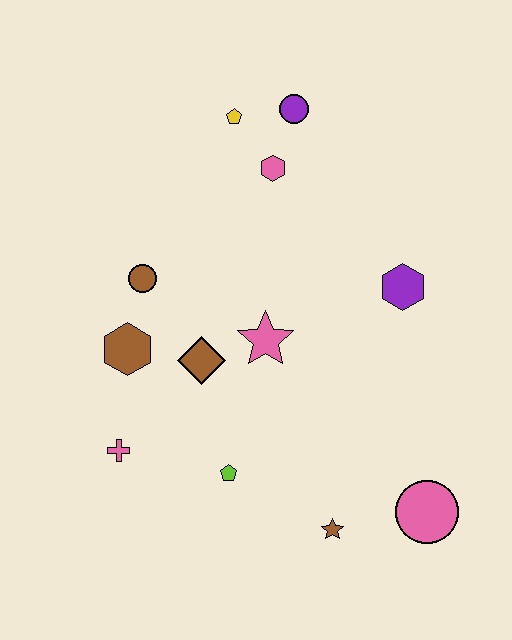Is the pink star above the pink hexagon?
No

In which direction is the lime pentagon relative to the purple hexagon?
The lime pentagon is below the purple hexagon.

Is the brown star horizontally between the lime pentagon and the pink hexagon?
No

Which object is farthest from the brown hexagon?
The pink circle is farthest from the brown hexagon.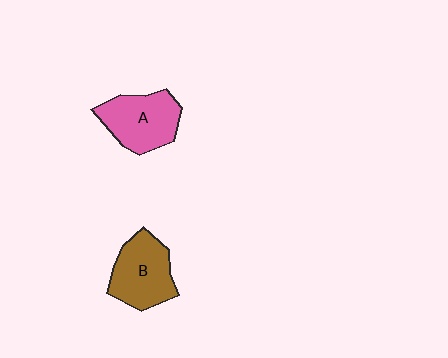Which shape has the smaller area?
Shape A (pink).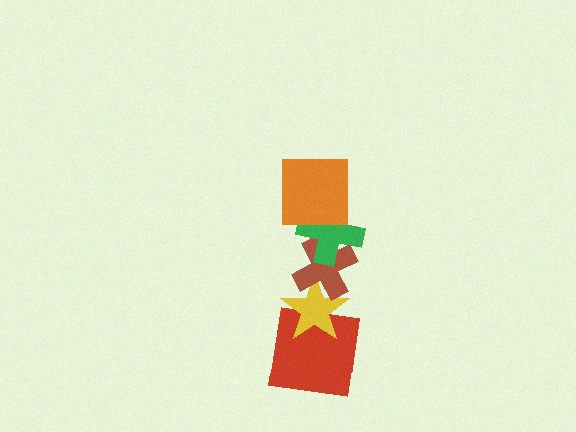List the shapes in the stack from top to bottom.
From top to bottom: the orange square, the green cross, the brown cross, the yellow star, the red square.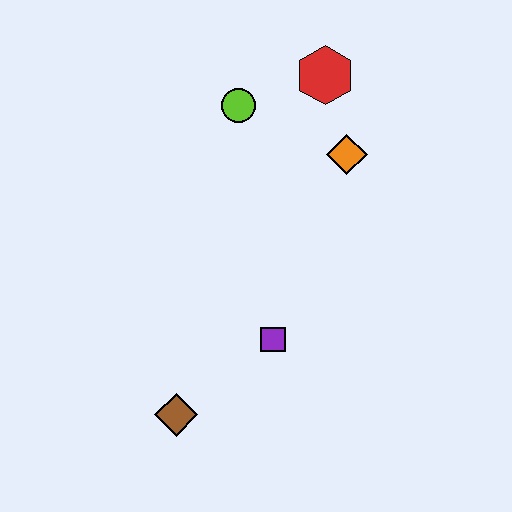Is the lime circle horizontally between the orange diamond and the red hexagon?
No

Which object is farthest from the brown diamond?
The red hexagon is farthest from the brown diamond.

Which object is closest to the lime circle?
The red hexagon is closest to the lime circle.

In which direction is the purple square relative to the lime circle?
The purple square is below the lime circle.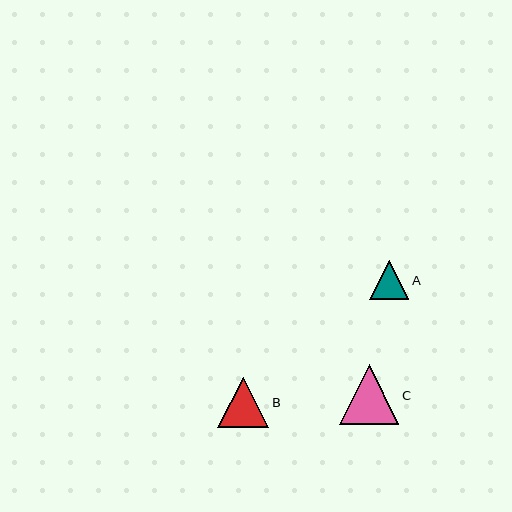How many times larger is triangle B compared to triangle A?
Triangle B is approximately 1.3 times the size of triangle A.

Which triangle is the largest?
Triangle C is the largest with a size of approximately 59 pixels.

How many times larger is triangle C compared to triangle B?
Triangle C is approximately 1.2 times the size of triangle B.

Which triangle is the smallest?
Triangle A is the smallest with a size of approximately 39 pixels.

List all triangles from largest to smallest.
From largest to smallest: C, B, A.